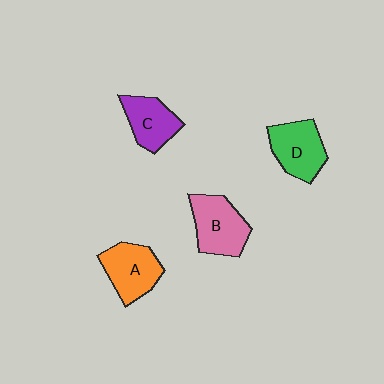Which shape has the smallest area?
Shape C (purple).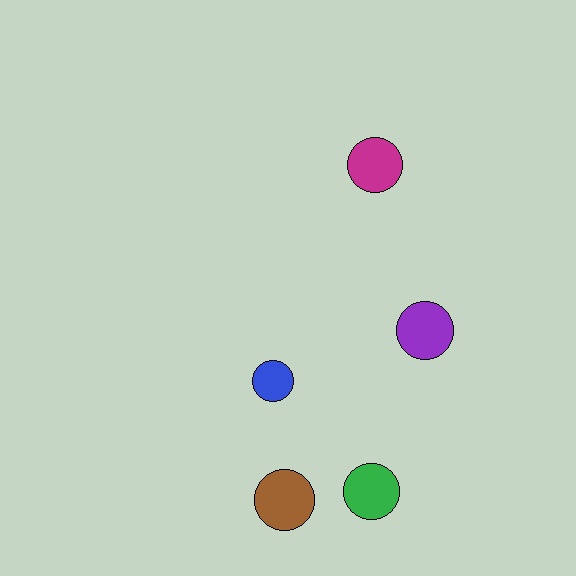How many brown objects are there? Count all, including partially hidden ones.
There is 1 brown object.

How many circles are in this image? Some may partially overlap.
There are 5 circles.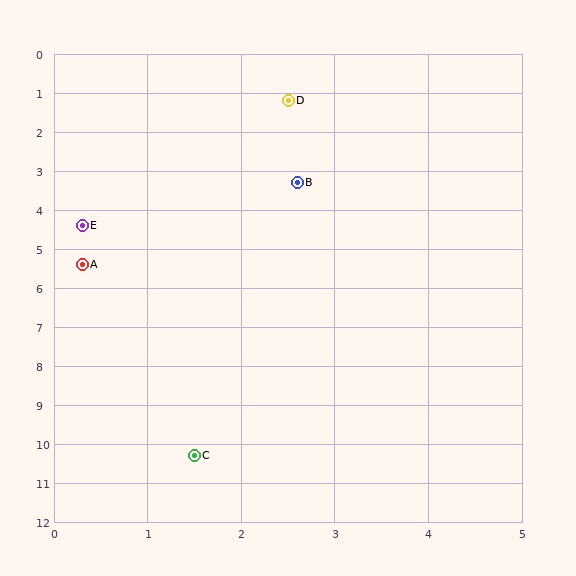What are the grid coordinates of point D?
Point D is at approximately (2.5, 1.2).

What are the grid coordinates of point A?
Point A is at approximately (0.3, 5.4).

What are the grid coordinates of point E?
Point E is at approximately (0.3, 4.4).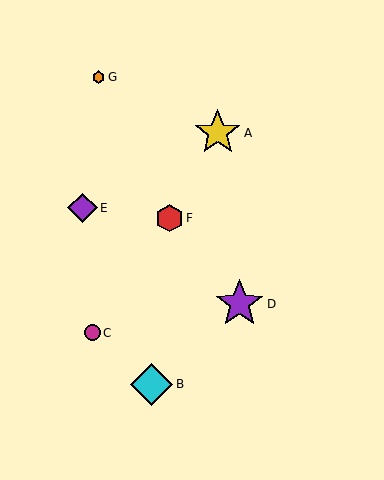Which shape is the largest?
The purple star (labeled D) is the largest.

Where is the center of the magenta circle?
The center of the magenta circle is at (92, 333).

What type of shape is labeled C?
Shape C is a magenta circle.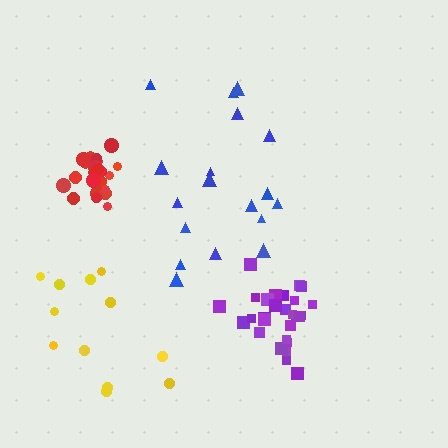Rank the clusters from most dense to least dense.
red, purple, yellow, blue.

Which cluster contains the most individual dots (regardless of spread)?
Purple (28).